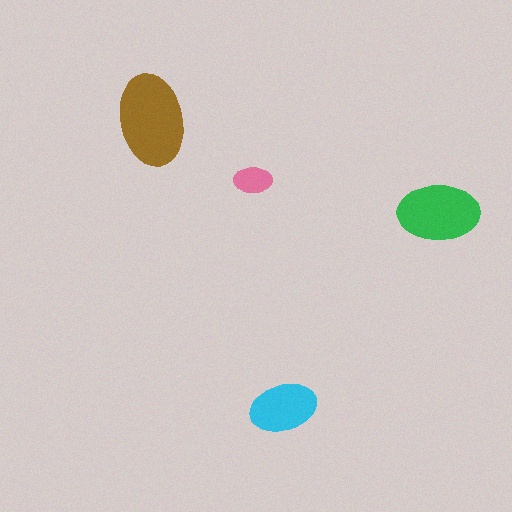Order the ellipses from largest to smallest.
the brown one, the green one, the cyan one, the pink one.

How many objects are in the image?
There are 4 objects in the image.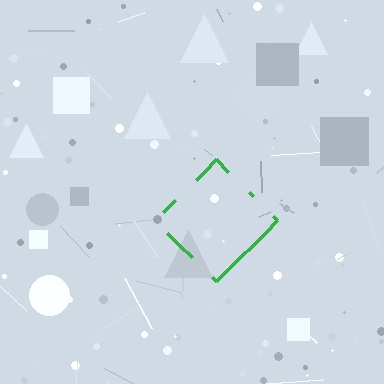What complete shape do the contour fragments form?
The contour fragments form a diamond.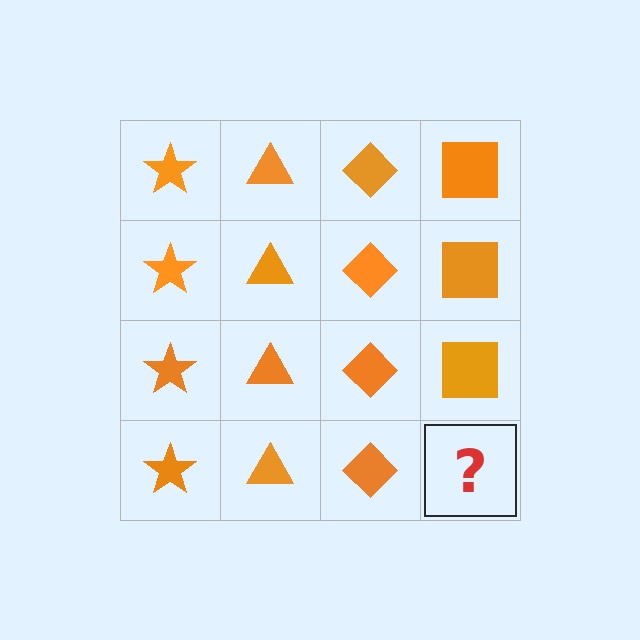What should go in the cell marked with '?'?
The missing cell should contain an orange square.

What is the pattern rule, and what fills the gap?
The rule is that each column has a consistent shape. The gap should be filled with an orange square.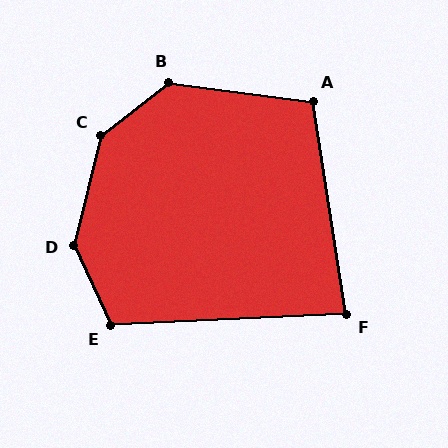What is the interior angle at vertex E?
Approximately 112 degrees (obtuse).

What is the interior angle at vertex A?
Approximately 106 degrees (obtuse).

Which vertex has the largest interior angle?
C, at approximately 142 degrees.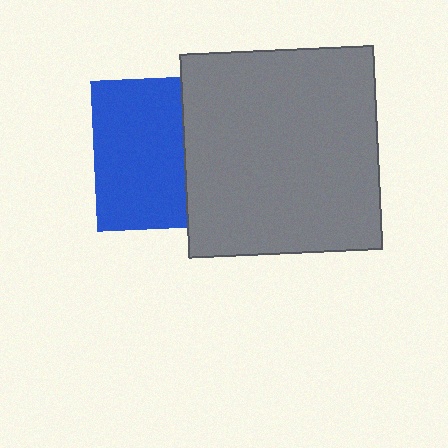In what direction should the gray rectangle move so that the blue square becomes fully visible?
The gray rectangle should move right. That is the shortest direction to clear the overlap and leave the blue square fully visible.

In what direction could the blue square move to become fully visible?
The blue square could move left. That would shift it out from behind the gray rectangle entirely.